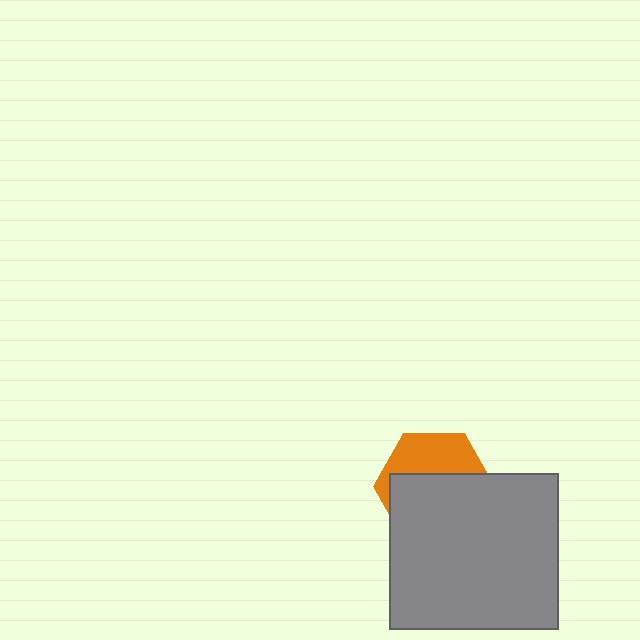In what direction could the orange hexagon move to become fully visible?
The orange hexagon could move up. That would shift it out from behind the gray rectangle entirely.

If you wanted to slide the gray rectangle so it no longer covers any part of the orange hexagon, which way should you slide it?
Slide it down — that is the most direct way to separate the two shapes.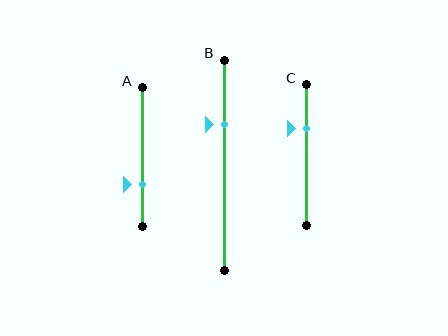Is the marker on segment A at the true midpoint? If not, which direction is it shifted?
No, the marker on segment A is shifted downward by about 20% of the segment length.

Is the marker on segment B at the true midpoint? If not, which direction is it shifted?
No, the marker on segment B is shifted upward by about 19% of the segment length.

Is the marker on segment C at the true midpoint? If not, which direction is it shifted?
No, the marker on segment C is shifted upward by about 19% of the segment length.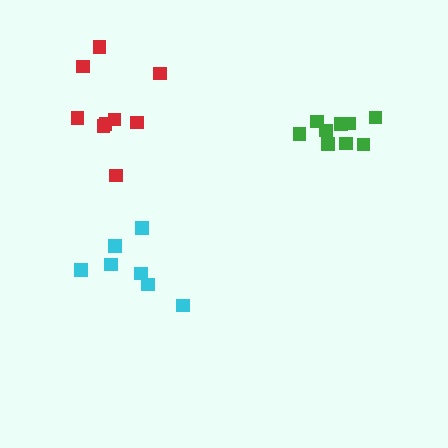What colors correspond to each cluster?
The clusters are colored: green, red, cyan.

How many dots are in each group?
Group 1: 9 dots, Group 2: 9 dots, Group 3: 8 dots (26 total).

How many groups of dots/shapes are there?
There are 3 groups.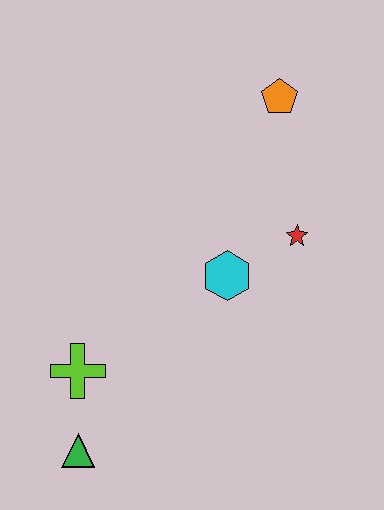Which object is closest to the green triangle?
The lime cross is closest to the green triangle.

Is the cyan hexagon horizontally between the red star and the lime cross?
Yes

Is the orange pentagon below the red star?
No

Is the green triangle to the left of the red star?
Yes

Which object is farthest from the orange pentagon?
The green triangle is farthest from the orange pentagon.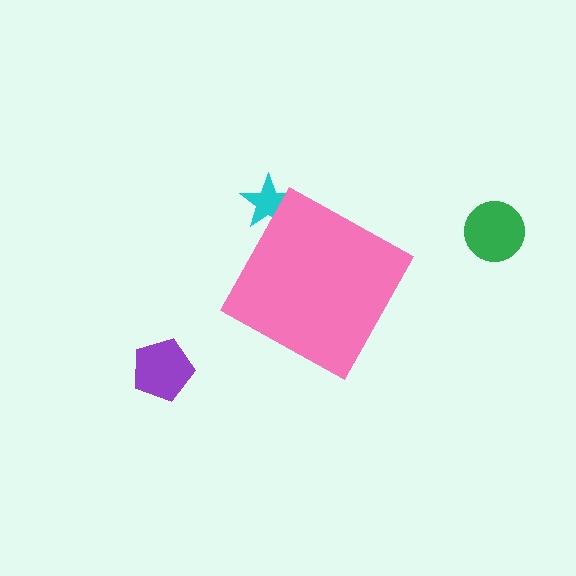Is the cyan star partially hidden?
Yes, the cyan star is partially hidden behind the pink diamond.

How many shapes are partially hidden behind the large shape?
1 shape is partially hidden.